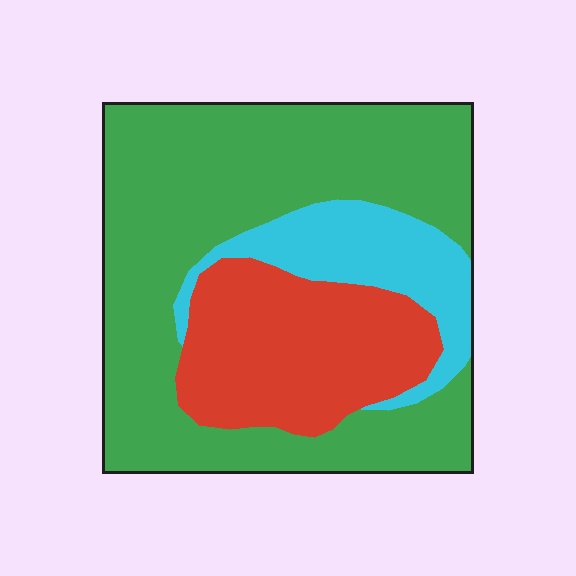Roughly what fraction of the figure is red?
Red covers about 25% of the figure.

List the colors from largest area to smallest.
From largest to smallest: green, red, cyan.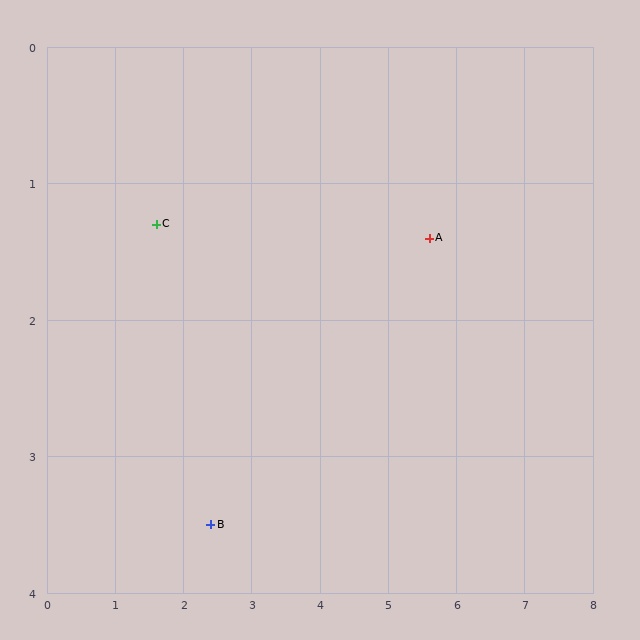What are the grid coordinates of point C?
Point C is at approximately (1.6, 1.3).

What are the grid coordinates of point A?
Point A is at approximately (5.6, 1.4).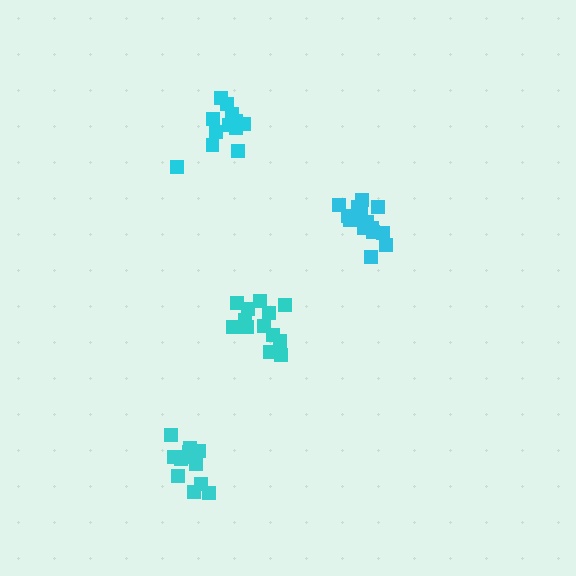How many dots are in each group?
Group 1: 13 dots, Group 2: 15 dots, Group 3: 12 dots, Group 4: 12 dots (52 total).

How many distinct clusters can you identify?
There are 4 distinct clusters.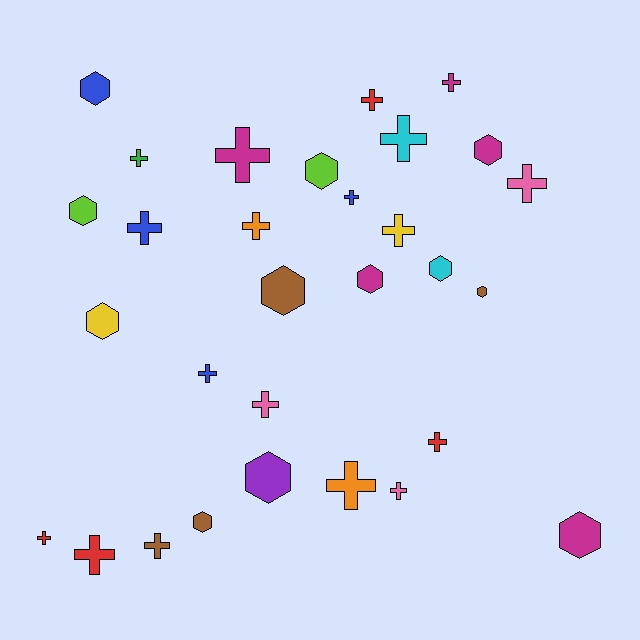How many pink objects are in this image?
There are 3 pink objects.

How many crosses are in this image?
There are 18 crosses.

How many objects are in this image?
There are 30 objects.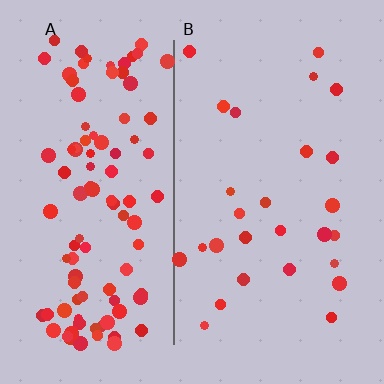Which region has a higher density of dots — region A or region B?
A (the left).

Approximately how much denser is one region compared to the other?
Approximately 3.8× — region A over region B.